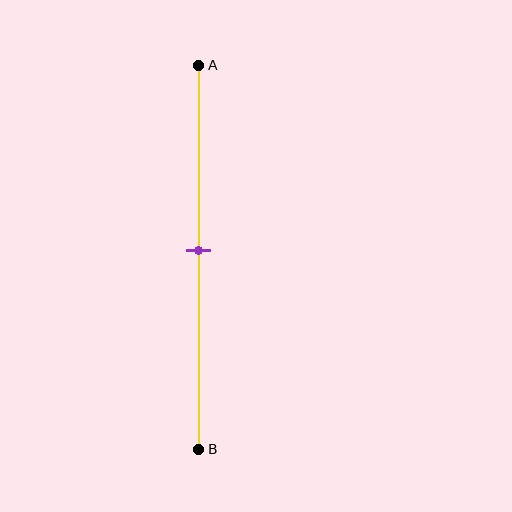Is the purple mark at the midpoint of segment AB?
Yes, the mark is approximately at the midpoint.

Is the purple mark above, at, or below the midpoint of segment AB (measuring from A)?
The purple mark is approximately at the midpoint of segment AB.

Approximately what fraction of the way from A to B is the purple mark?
The purple mark is approximately 50% of the way from A to B.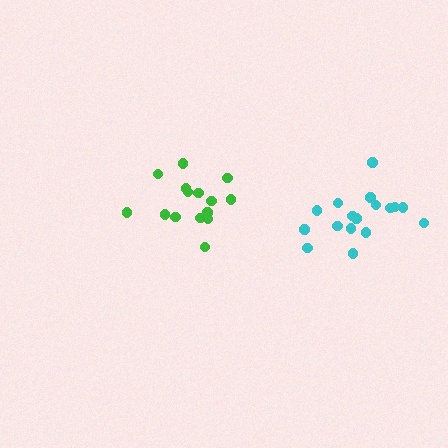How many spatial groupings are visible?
There are 2 spatial groupings.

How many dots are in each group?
Group 1: 17 dots, Group 2: 15 dots (32 total).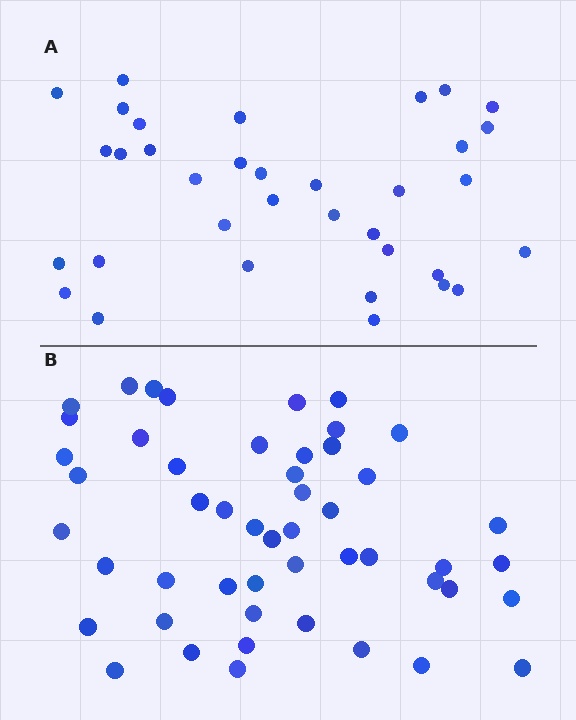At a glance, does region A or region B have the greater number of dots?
Region B (the bottom region) has more dots.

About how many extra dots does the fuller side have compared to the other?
Region B has approximately 15 more dots than region A.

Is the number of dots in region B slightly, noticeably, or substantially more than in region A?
Region B has noticeably more, but not dramatically so. The ratio is roughly 1.4 to 1.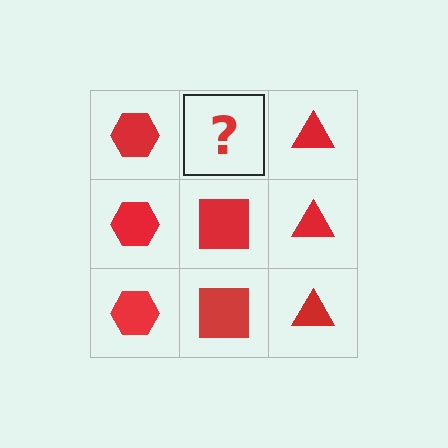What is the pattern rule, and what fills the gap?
The rule is that each column has a consistent shape. The gap should be filled with a red square.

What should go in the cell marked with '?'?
The missing cell should contain a red square.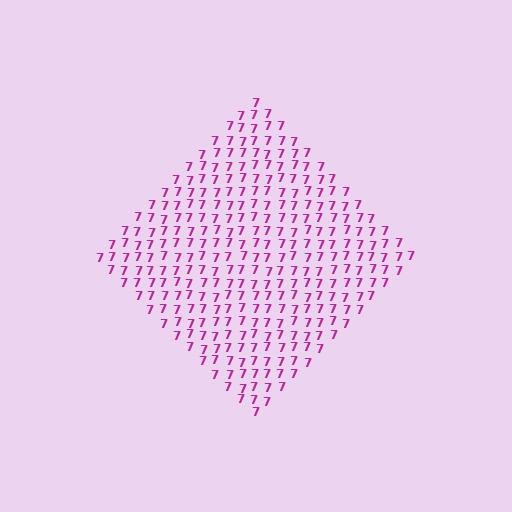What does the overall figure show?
The overall figure shows a diamond.